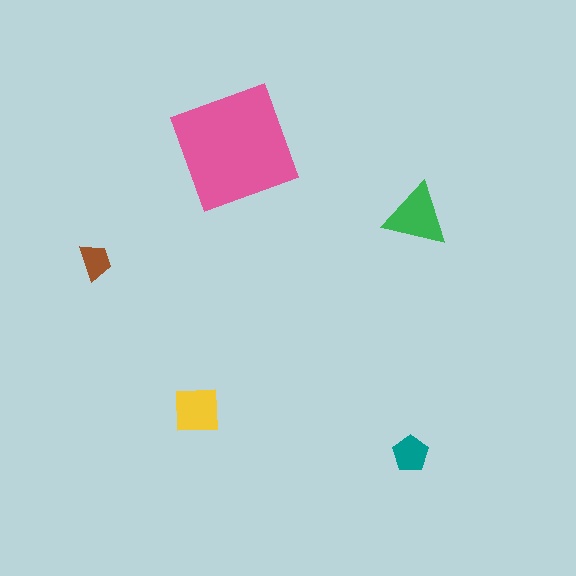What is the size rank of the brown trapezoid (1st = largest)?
5th.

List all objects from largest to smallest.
The pink square, the green triangle, the yellow square, the teal pentagon, the brown trapezoid.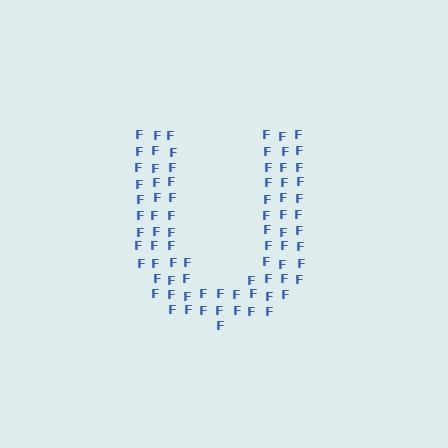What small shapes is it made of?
It is made of small letter F's.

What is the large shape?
The large shape is the letter U.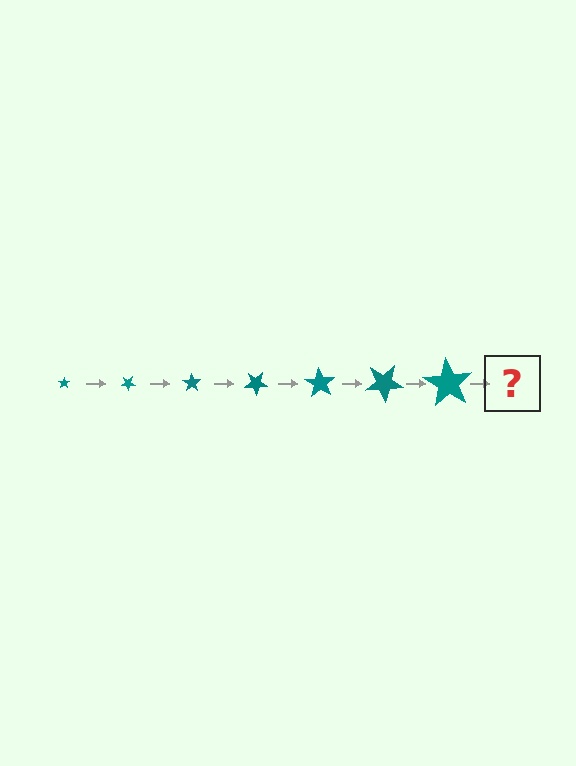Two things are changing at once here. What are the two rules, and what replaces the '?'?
The two rules are that the star grows larger each step and it rotates 35 degrees each step. The '?' should be a star, larger than the previous one and rotated 245 degrees from the start.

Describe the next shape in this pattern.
It should be a star, larger than the previous one and rotated 245 degrees from the start.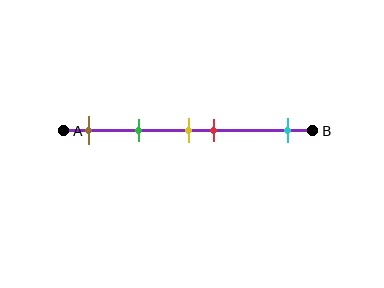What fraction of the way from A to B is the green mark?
The green mark is approximately 30% (0.3) of the way from A to B.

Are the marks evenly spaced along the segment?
No, the marks are not evenly spaced.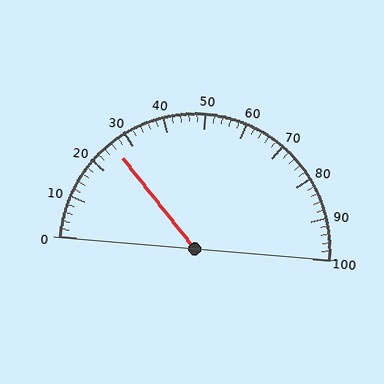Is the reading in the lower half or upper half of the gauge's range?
The reading is in the lower half of the range (0 to 100).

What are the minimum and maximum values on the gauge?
The gauge ranges from 0 to 100.